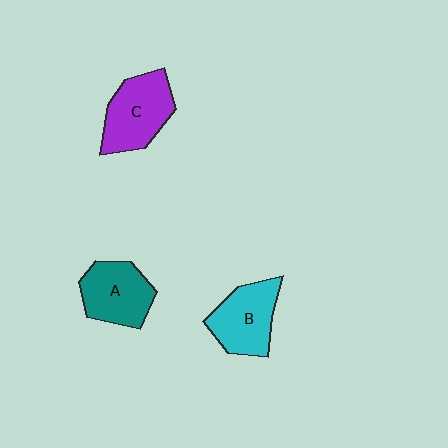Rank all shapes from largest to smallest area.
From largest to smallest: C (purple), B (cyan), A (teal).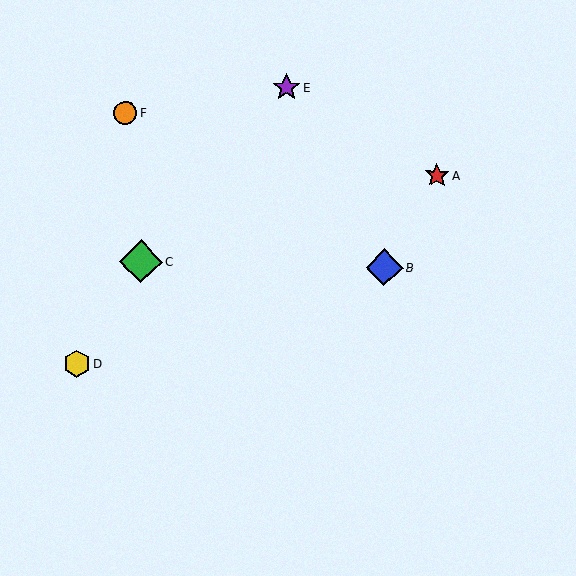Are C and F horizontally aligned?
No, C is at y≈261 and F is at y≈113.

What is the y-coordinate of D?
Object D is at y≈363.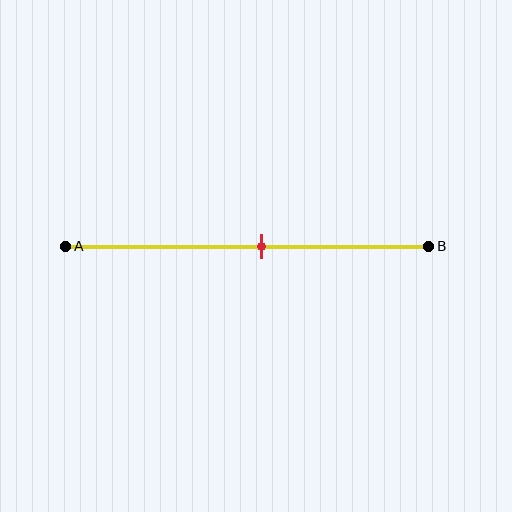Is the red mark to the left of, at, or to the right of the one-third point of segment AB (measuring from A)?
The red mark is to the right of the one-third point of segment AB.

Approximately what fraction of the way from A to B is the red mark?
The red mark is approximately 55% of the way from A to B.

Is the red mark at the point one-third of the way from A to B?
No, the mark is at about 55% from A, not at the 33% one-third point.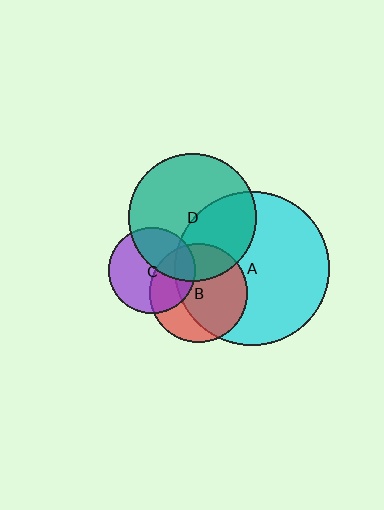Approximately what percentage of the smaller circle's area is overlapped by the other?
Approximately 35%.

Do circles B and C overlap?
Yes.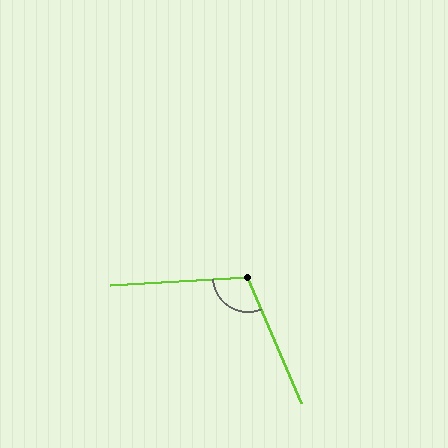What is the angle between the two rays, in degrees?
Approximately 109 degrees.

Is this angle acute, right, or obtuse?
It is obtuse.